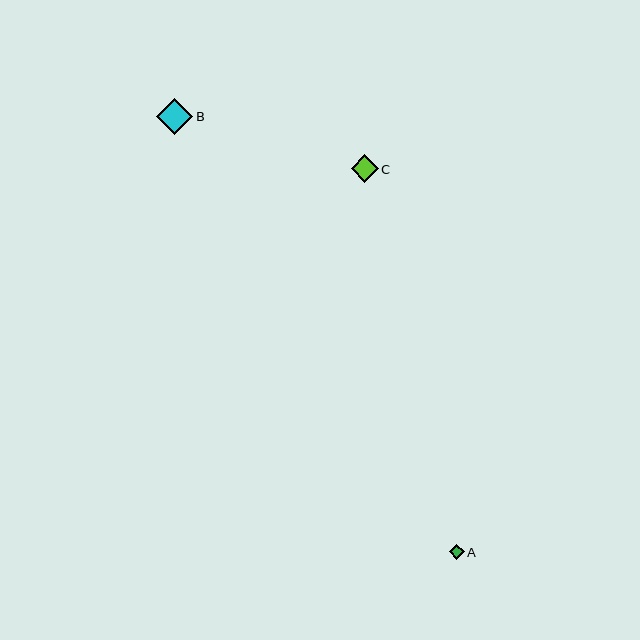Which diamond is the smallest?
Diamond A is the smallest with a size of approximately 15 pixels.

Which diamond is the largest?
Diamond B is the largest with a size of approximately 36 pixels.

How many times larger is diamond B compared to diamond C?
Diamond B is approximately 1.3 times the size of diamond C.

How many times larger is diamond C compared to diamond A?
Diamond C is approximately 1.8 times the size of diamond A.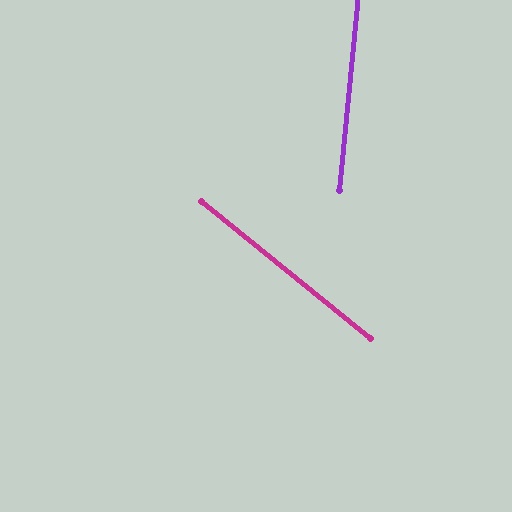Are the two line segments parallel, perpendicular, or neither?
Neither parallel nor perpendicular — they differ by about 57°.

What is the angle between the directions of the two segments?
Approximately 57 degrees.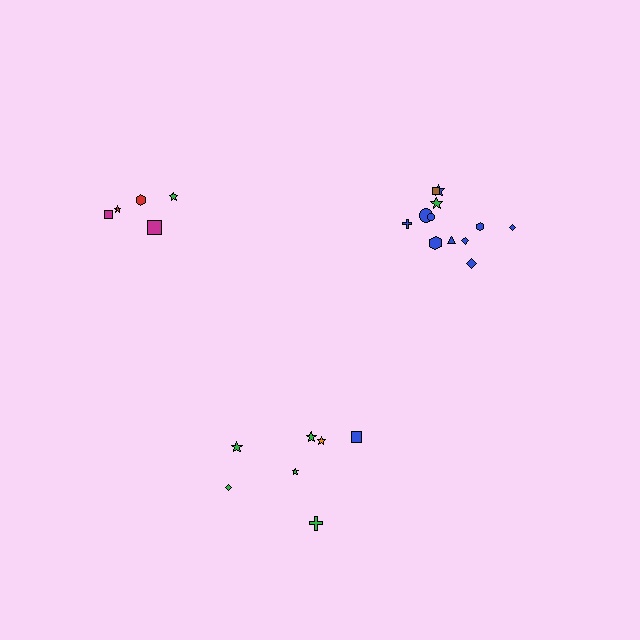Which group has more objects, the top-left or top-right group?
The top-right group.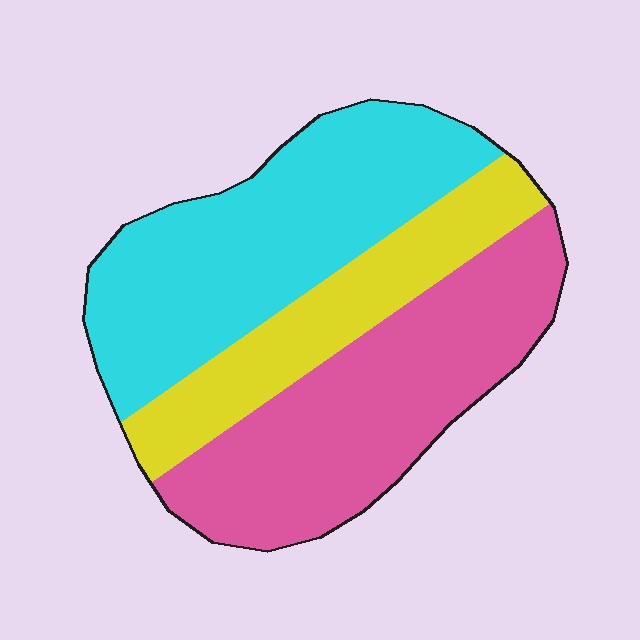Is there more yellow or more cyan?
Cyan.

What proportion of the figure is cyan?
Cyan covers 40% of the figure.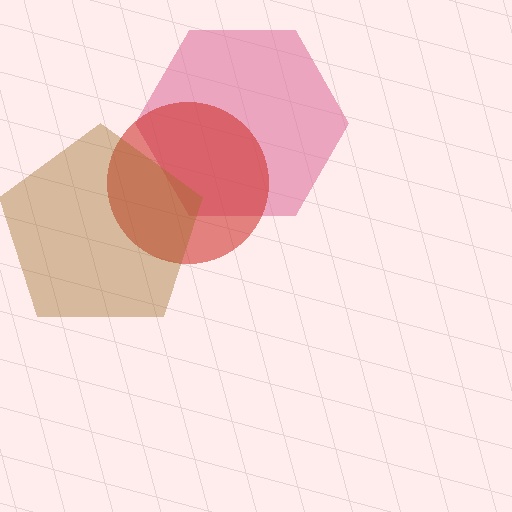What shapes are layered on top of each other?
The layered shapes are: a pink hexagon, a red circle, a brown pentagon.